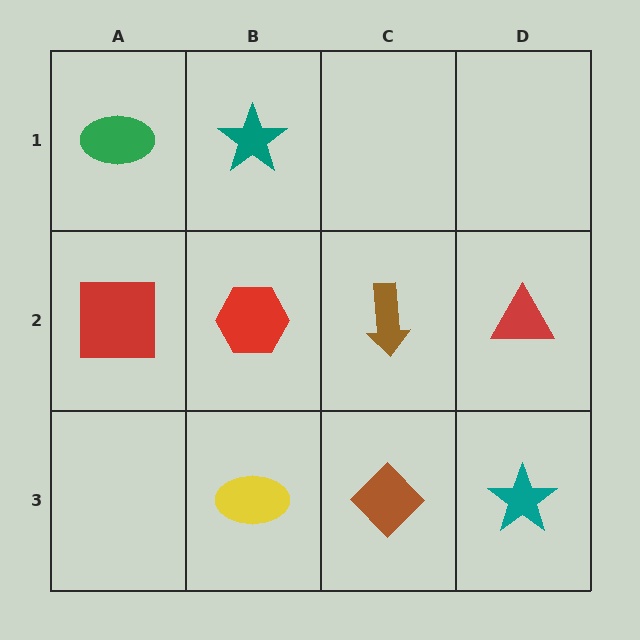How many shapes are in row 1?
2 shapes.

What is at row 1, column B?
A teal star.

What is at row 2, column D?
A red triangle.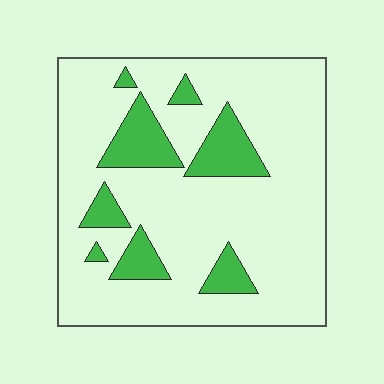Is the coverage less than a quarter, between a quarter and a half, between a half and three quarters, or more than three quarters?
Less than a quarter.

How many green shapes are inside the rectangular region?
8.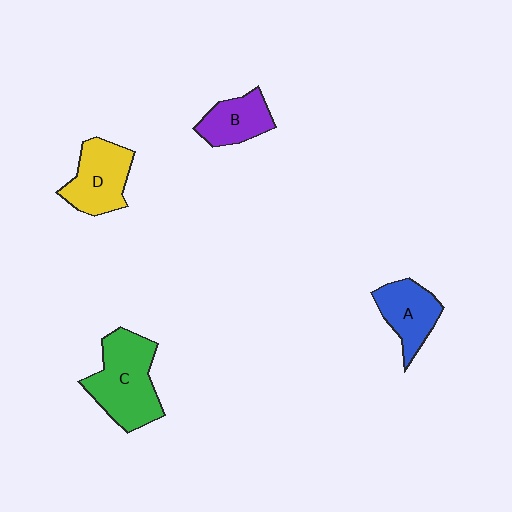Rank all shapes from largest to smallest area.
From largest to smallest: C (green), D (yellow), A (blue), B (purple).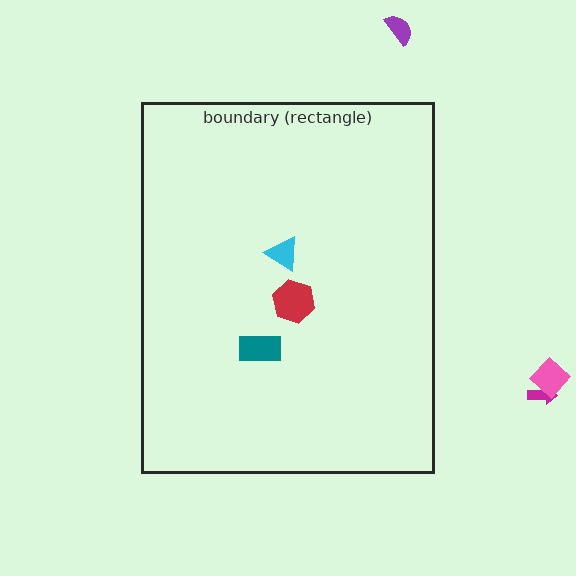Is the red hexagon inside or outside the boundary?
Inside.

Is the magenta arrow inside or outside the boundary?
Outside.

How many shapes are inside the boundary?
3 inside, 3 outside.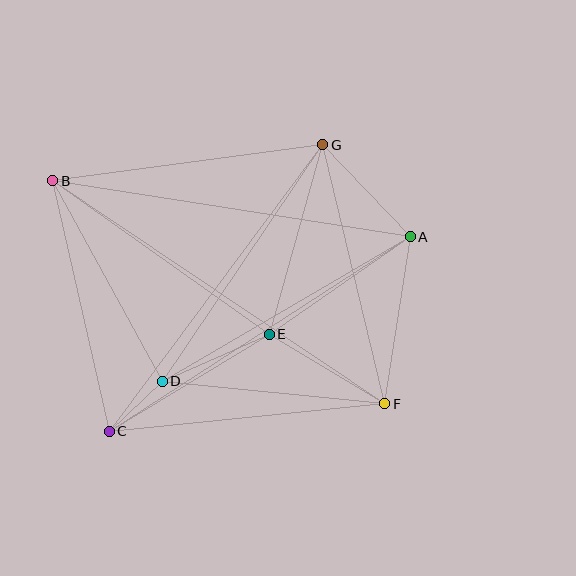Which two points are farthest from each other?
Points B and F are farthest from each other.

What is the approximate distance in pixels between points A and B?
The distance between A and B is approximately 362 pixels.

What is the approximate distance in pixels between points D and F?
The distance between D and F is approximately 223 pixels.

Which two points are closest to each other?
Points C and D are closest to each other.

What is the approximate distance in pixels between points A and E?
The distance between A and E is approximately 172 pixels.